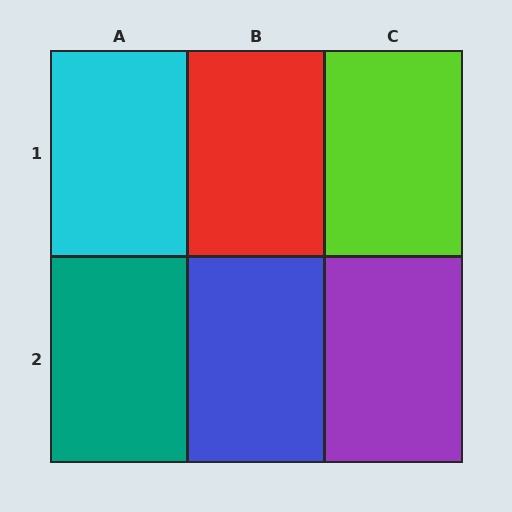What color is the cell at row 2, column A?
Teal.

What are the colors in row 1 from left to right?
Cyan, red, lime.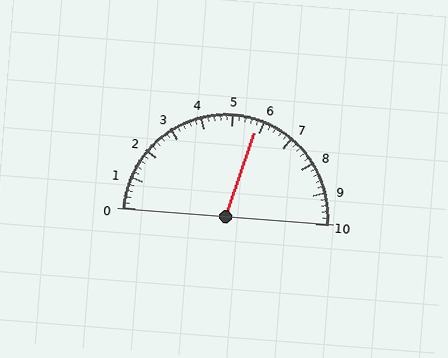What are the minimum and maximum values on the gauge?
The gauge ranges from 0 to 10.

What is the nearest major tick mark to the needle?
The nearest major tick mark is 6.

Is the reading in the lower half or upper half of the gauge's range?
The reading is in the upper half of the range (0 to 10).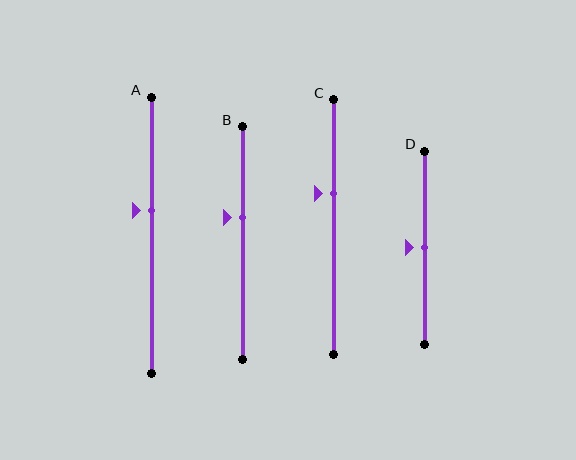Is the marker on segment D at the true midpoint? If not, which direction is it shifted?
Yes, the marker on segment D is at the true midpoint.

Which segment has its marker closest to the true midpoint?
Segment D has its marker closest to the true midpoint.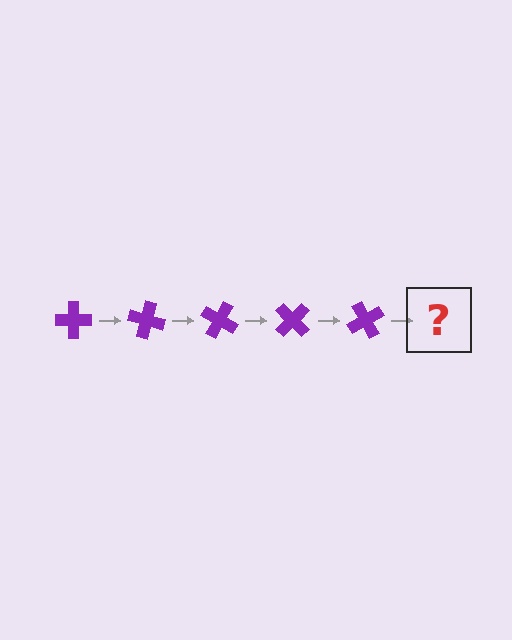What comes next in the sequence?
The next element should be a purple cross rotated 75 degrees.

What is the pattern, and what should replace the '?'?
The pattern is that the cross rotates 15 degrees each step. The '?' should be a purple cross rotated 75 degrees.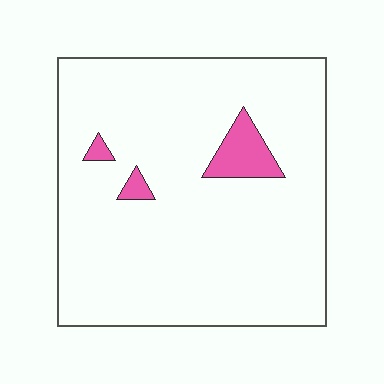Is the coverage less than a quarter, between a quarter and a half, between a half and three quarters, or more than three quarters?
Less than a quarter.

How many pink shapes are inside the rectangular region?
3.